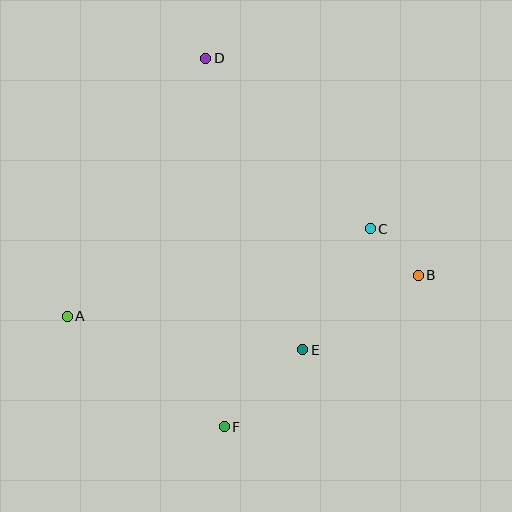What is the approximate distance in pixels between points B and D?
The distance between B and D is approximately 303 pixels.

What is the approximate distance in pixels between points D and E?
The distance between D and E is approximately 307 pixels.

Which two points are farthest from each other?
Points D and F are farthest from each other.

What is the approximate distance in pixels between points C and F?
The distance between C and F is approximately 246 pixels.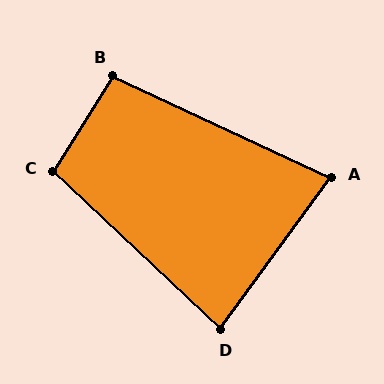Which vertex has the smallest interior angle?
A, at approximately 79 degrees.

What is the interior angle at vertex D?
Approximately 83 degrees (acute).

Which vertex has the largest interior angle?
C, at approximately 101 degrees.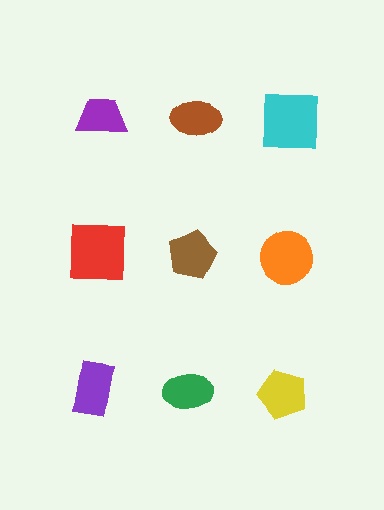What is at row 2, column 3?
An orange circle.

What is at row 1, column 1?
A purple trapezoid.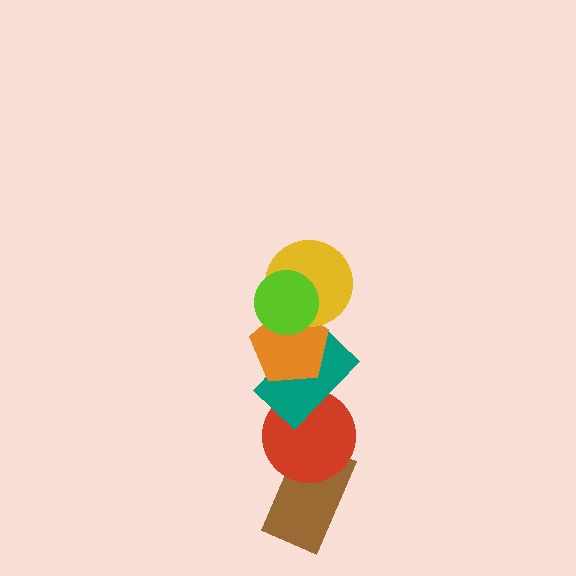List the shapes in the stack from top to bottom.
From top to bottom: the lime circle, the yellow circle, the orange pentagon, the teal rectangle, the red circle, the brown rectangle.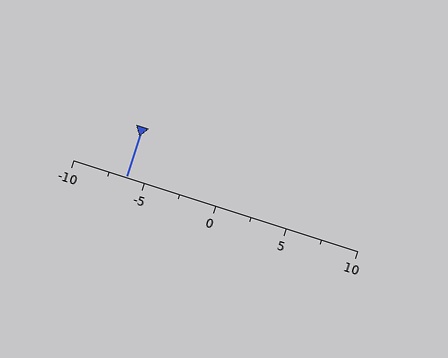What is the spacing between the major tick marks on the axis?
The major ticks are spaced 5 apart.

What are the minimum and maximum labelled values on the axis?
The axis runs from -10 to 10.